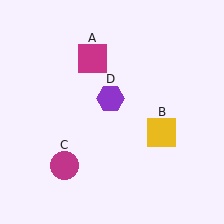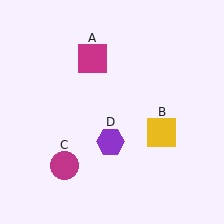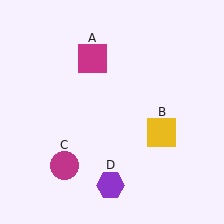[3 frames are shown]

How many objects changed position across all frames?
1 object changed position: purple hexagon (object D).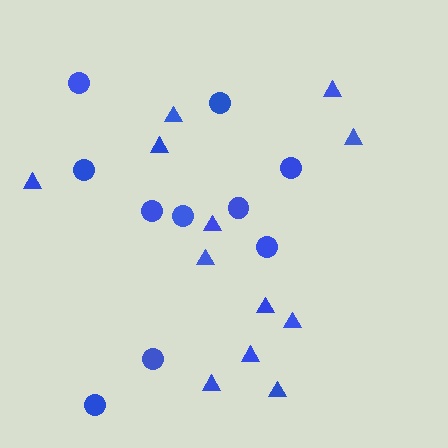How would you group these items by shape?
There are 2 groups: one group of triangles (12) and one group of circles (10).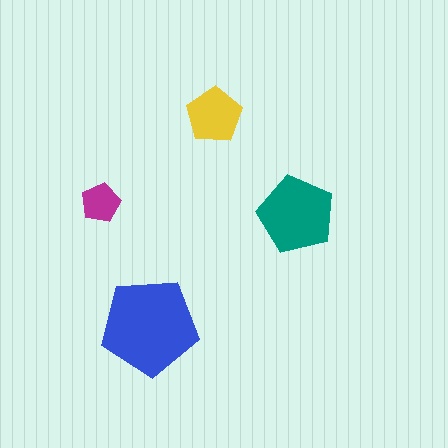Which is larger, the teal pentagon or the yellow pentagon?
The teal one.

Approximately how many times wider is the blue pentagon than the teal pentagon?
About 1.5 times wider.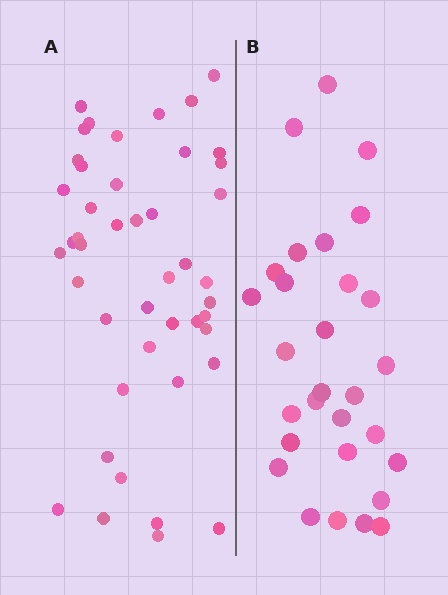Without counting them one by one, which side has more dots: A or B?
Region A (the left region) has more dots.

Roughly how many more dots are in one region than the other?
Region A has approximately 15 more dots than region B.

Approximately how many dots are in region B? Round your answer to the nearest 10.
About 30 dots. (The exact count is 29, which rounds to 30.)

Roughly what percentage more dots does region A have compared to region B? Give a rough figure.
About 55% more.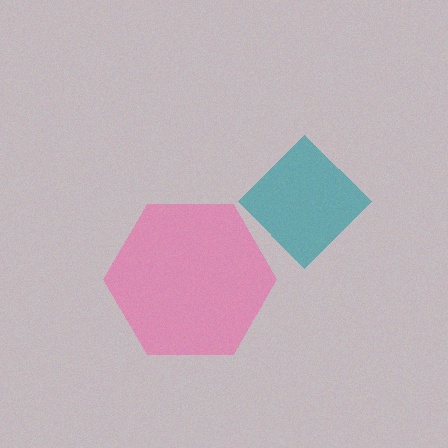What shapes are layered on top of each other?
The layered shapes are: a pink hexagon, a teal diamond.